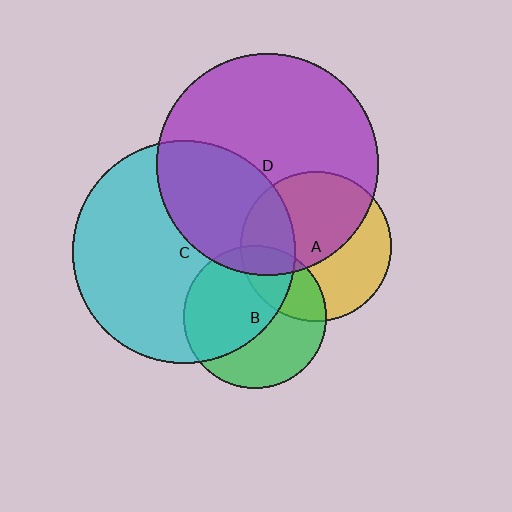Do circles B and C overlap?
Yes.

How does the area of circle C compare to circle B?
Approximately 2.5 times.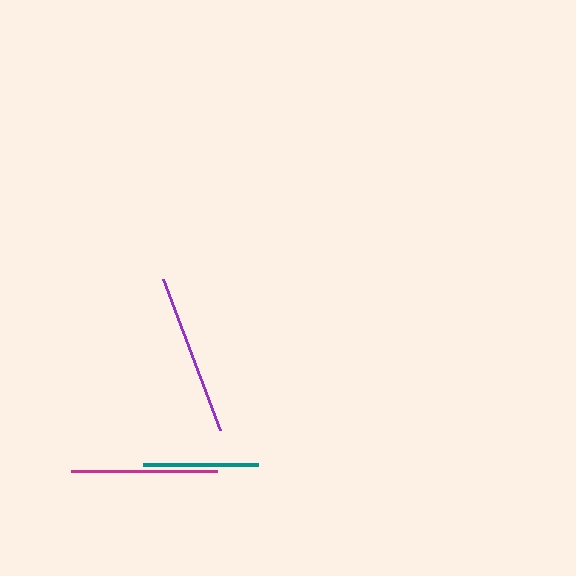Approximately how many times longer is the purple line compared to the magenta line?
The purple line is approximately 1.1 times the length of the magenta line.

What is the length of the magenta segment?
The magenta segment is approximately 146 pixels long.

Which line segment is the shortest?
The teal line is the shortest at approximately 116 pixels.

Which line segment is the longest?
The purple line is the longest at approximately 162 pixels.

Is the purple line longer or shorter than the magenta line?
The purple line is longer than the magenta line.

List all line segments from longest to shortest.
From longest to shortest: purple, magenta, teal.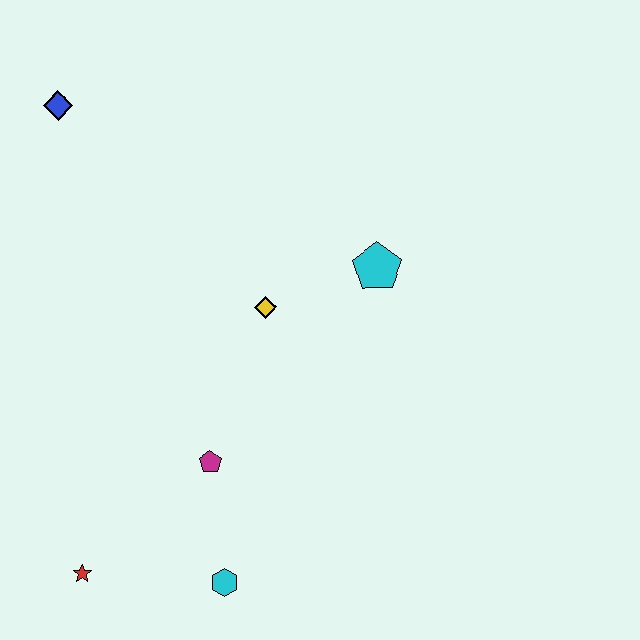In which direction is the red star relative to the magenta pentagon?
The red star is to the left of the magenta pentagon.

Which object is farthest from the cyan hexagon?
The blue diamond is farthest from the cyan hexagon.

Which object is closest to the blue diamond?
The yellow diamond is closest to the blue diamond.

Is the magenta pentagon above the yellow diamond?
No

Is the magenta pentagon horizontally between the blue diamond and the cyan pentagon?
Yes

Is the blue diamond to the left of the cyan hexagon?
Yes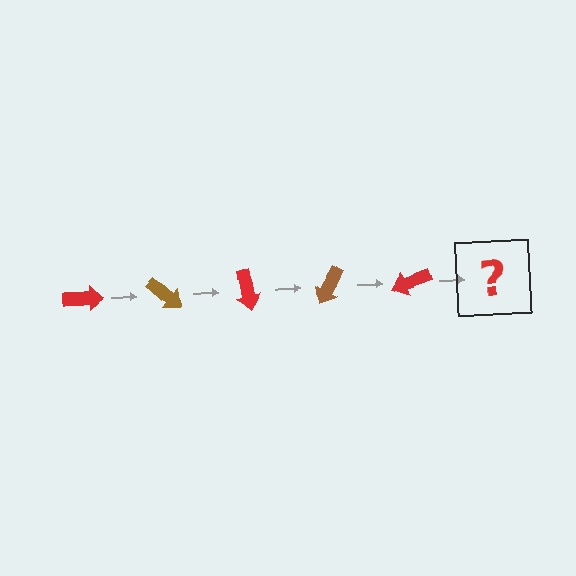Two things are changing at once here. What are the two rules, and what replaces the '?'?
The two rules are that it rotates 40 degrees each step and the color cycles through red and brown. The '?' should be a brown arrow, rotated 200 degrees from the start.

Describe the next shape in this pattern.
It should be a brown arrow, rotated 200 degrees from the start.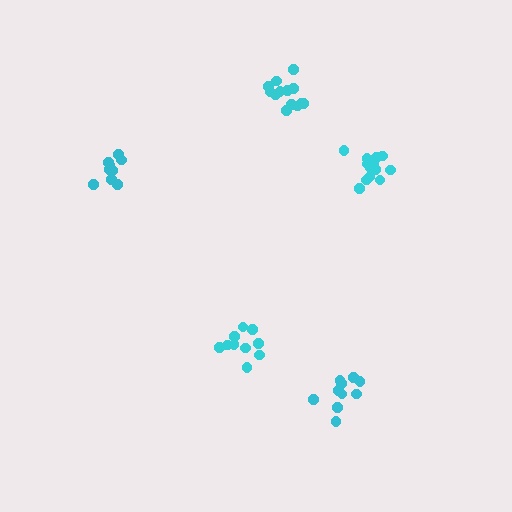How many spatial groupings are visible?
There are 5 spatial groupings.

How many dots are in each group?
Group 1: 13 dots, Group 2: 10 dots, Group 3: 14 dots, Group 4: 10 dots, Group 5: 9 dots (56 total).